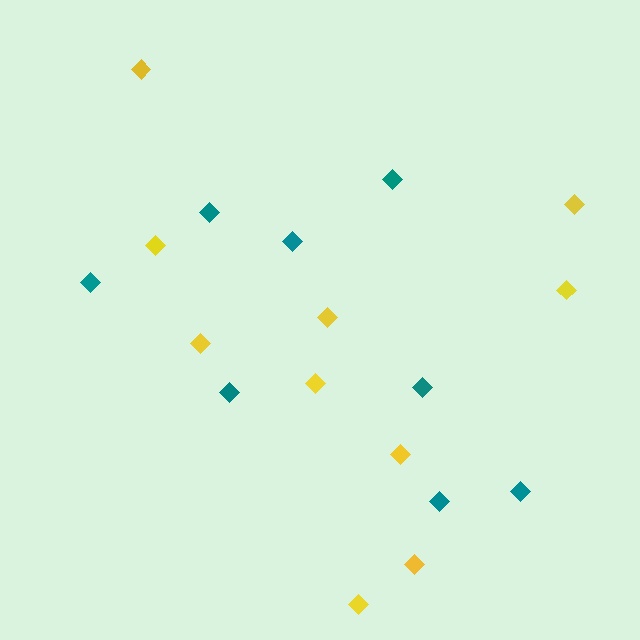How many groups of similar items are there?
There are 2 groups: one group of yellow diamonds (10) and one group of teal diamonds (8).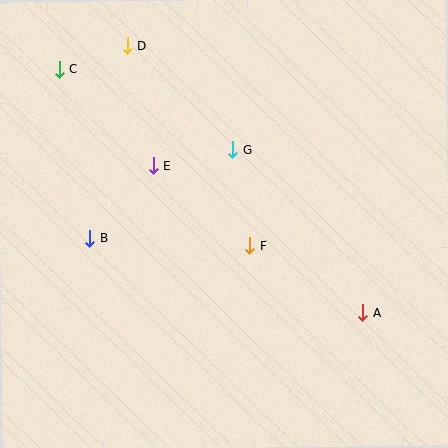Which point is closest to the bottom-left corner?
Point B is closest to the bottom-left corner.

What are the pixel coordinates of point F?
Point F is at (250, 245).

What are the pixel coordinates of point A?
Point A is at (363, 313).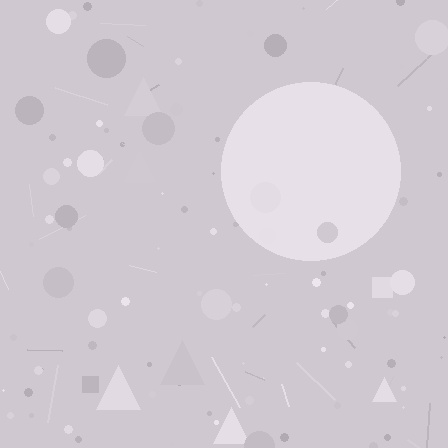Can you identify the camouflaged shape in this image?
The camouflaged shape is a circle.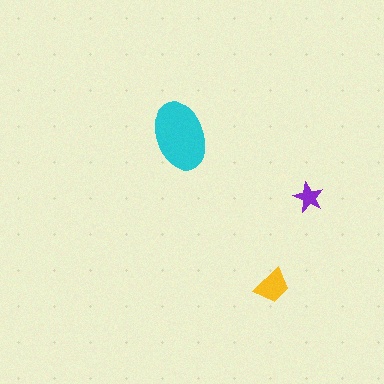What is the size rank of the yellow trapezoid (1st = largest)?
2nd.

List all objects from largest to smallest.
The cyan ellipse, the yellow trapezoid, the purple star.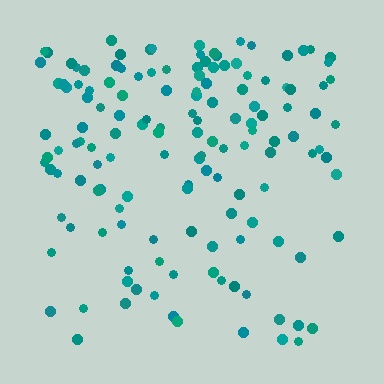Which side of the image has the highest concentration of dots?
The top.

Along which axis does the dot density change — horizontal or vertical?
Vertical.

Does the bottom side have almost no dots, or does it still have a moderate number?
Still a moderate number, just noticeably fewer than the top.